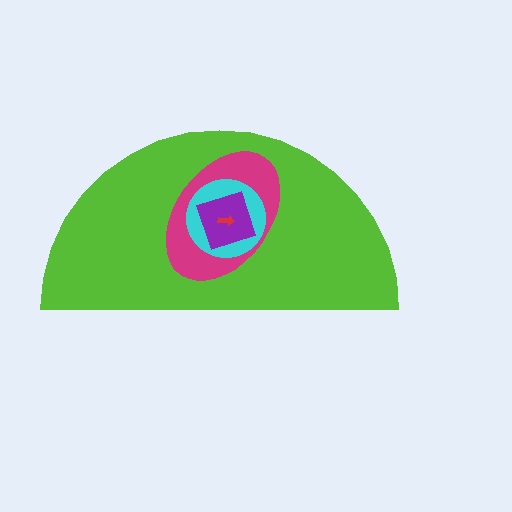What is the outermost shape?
The lime semicircle.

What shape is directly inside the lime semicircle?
The magenta ellipse.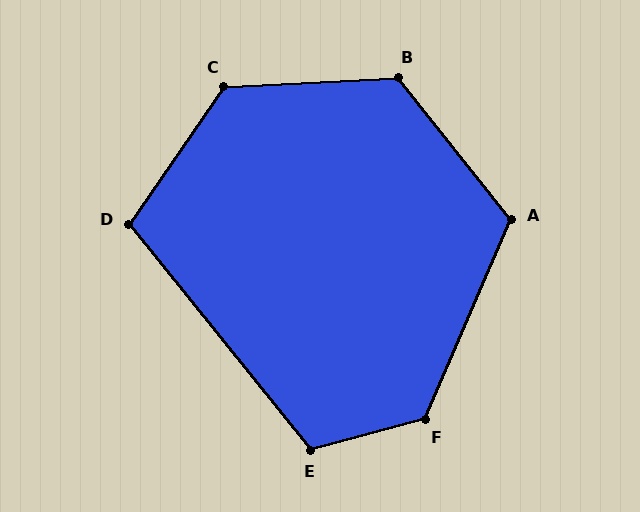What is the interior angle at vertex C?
Approximately 128 degrees (obtuse).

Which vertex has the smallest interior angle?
D, at approximately 106 degrees.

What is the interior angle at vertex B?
Approximately 126 degrees (obtuse).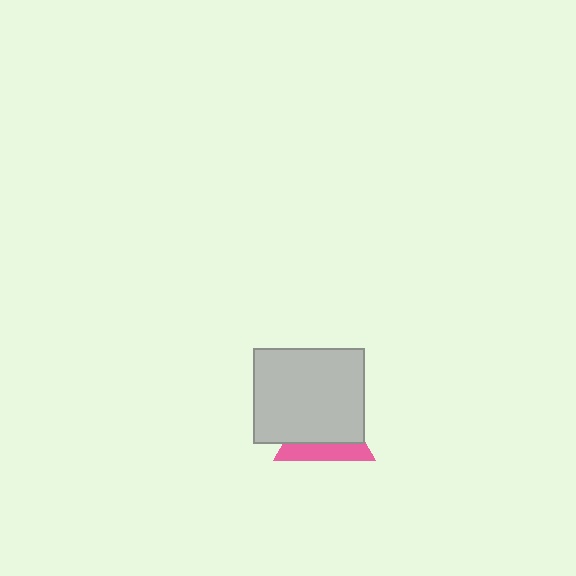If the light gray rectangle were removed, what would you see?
You would see the complete pink triangle.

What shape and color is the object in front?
The object in front is a light gray rectangle.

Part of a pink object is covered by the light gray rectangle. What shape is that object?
It is a triangle.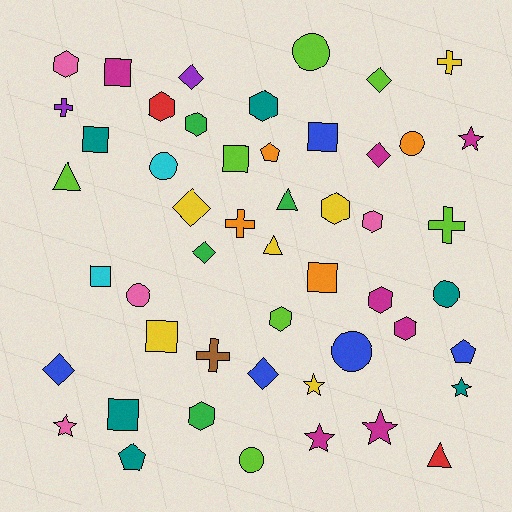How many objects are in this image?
There are 50 objects.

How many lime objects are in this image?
There are 7 lime objects.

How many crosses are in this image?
There are 5 crosses.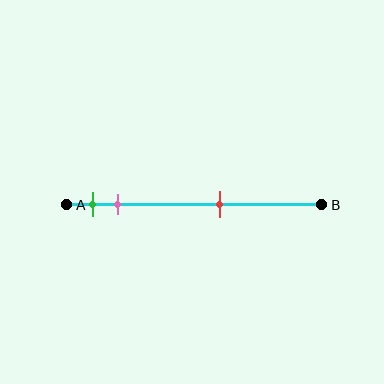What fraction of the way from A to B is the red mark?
The red mark is approximately 60% (0.6) of the way from A to B.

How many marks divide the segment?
There are 3 marks dividing the segment.